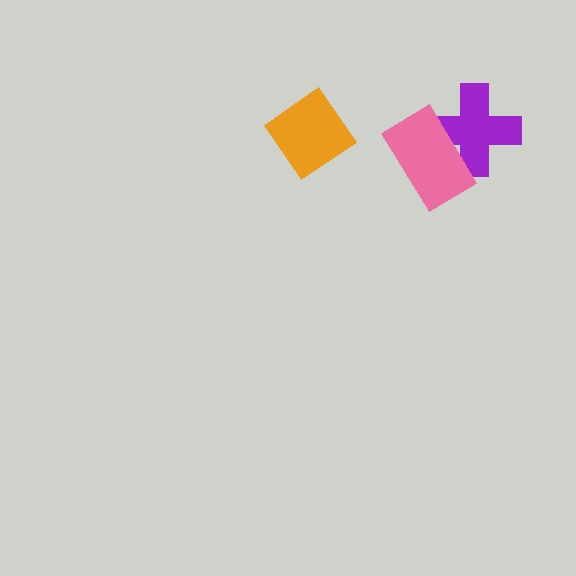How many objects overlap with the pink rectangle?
1 object overlaps with the pink rectangle.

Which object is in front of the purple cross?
The pink rectangle is in front of the purple cross.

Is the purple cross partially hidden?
Yes, it is partially covered by another shape.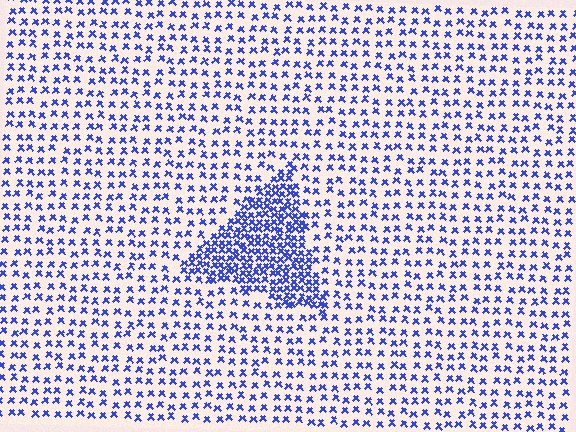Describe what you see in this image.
The image contains small blue elements arranged at two different densities. A triangle-shaped region is visible where the elements are more densely packed than the surrounding area.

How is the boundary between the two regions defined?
The boundary is defined by a change in element density (approximately 2.5x ratio). All elements are the same color, size, and shape.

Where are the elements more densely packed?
The elements are more densely packed inside the triangle boundary.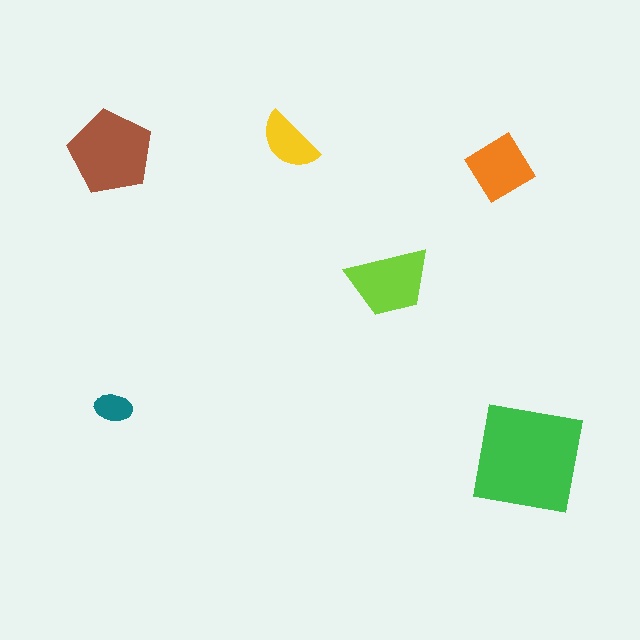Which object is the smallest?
The teal ellipse.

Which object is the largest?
The green square.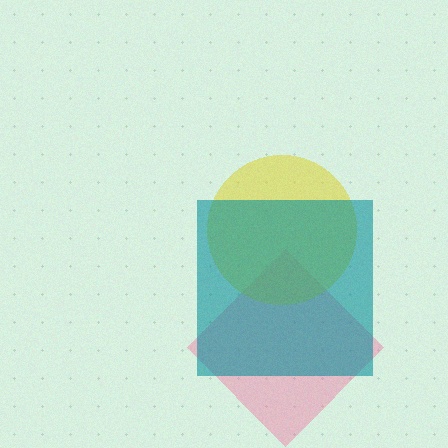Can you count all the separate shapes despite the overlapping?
Yes, there are 3 separate shapes.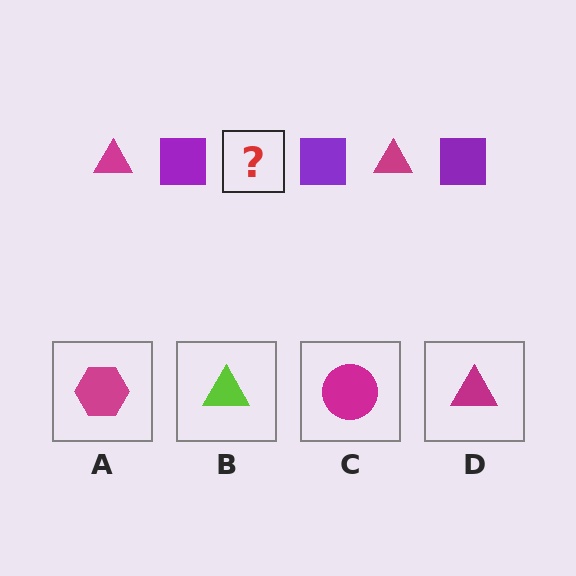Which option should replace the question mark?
Option D.